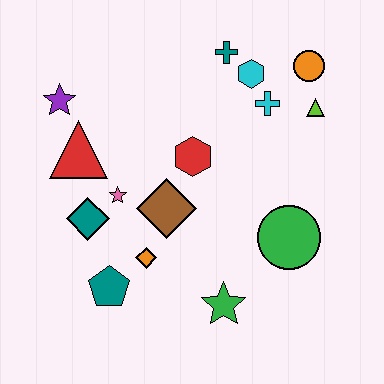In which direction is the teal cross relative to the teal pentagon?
The teal cross is above the teal pentagon.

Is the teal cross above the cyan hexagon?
Yes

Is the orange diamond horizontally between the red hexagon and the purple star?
Yes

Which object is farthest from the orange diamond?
The orange circle is farthest from the orange diamond.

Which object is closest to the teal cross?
The cyan hexagon is closest to the teal cross.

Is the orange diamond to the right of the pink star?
Yes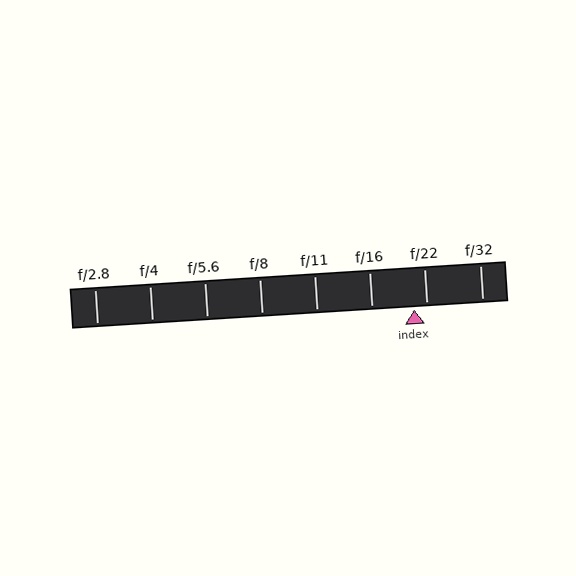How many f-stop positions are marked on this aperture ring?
There are 8 f-stop positions marked.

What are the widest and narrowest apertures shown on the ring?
The widest aperture shown is f/2.8 and the narrowest is f/32.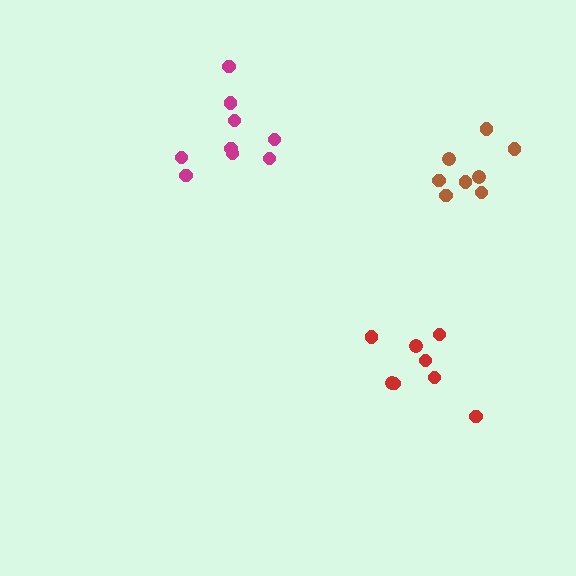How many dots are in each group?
Group 1: 9 dots, Group 2: 8 dots, Group 3: 8 dots (25 total).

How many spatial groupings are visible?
There are 3 spatial groupings.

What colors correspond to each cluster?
The clusters are colored: magenta, red, brown.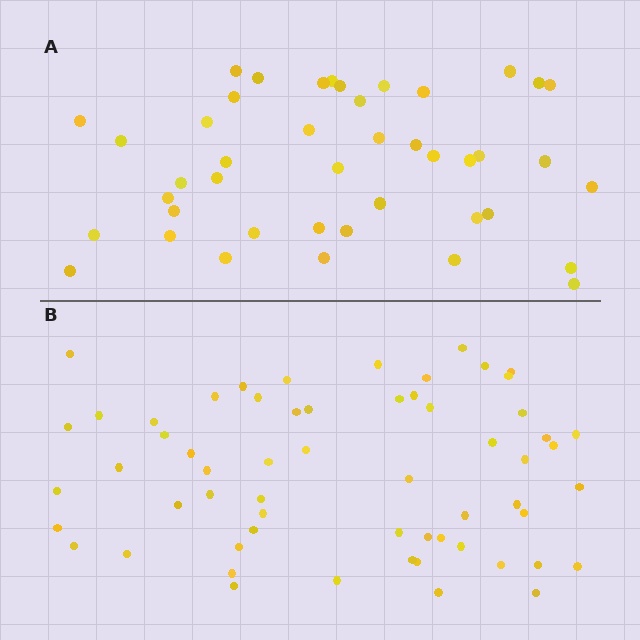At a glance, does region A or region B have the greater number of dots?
Region B (the bottom region) has more dots.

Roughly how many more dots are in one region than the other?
Region B has approximately 15 more dots than region A.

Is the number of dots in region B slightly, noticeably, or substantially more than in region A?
Region B has noticeably more, but not dramatically so. The ratio is roughly 1.4 to 1.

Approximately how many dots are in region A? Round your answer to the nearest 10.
About 40 dots. (The exact count is 43, which rounds to 40.)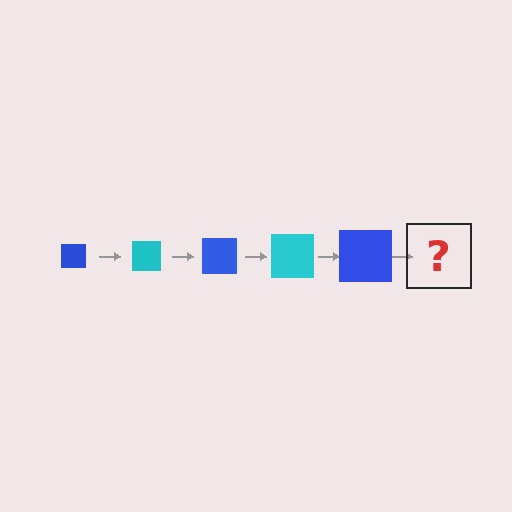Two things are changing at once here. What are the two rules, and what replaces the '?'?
The two rules are that the square grows larger each step and the color cycles through blue and cyan. The '?' should be a cyan square, larger than the previous one.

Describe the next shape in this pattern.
It should be a cyan square, larger than the previous one.